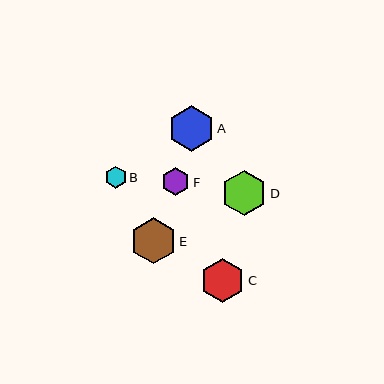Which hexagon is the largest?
Hexagon E is the largest with a size of approximately 46 pixels.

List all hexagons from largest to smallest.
From largest to smallest: E, A, D, C, F, B.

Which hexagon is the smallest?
Hexagon B is the smallest with a size of approximately 22 pixels.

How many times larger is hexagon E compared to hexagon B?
Hexagon E is approximately 2.1 times the size of hexagon B.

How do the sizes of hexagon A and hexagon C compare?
Hexagon A and hexagon C are approximately the same size.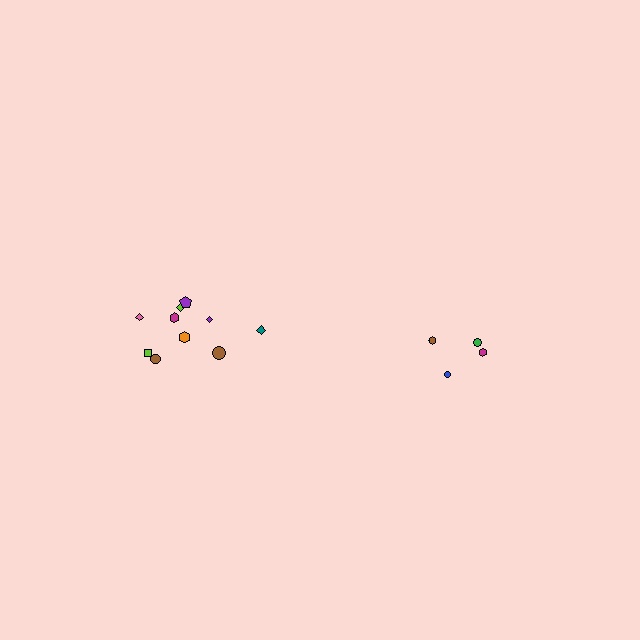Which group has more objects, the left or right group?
The left group.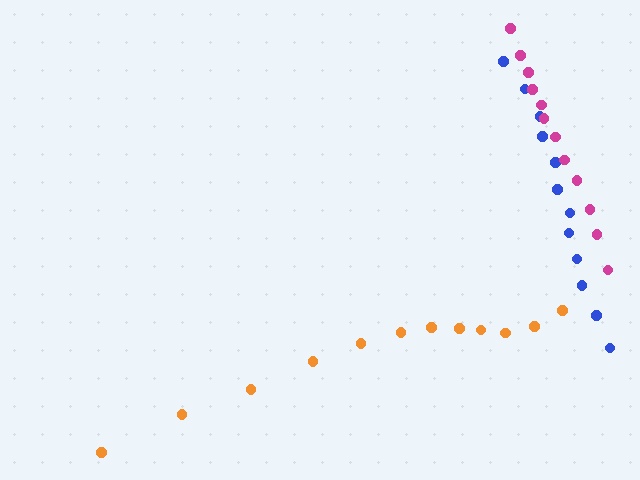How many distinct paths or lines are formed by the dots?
There are 3 distinct paths.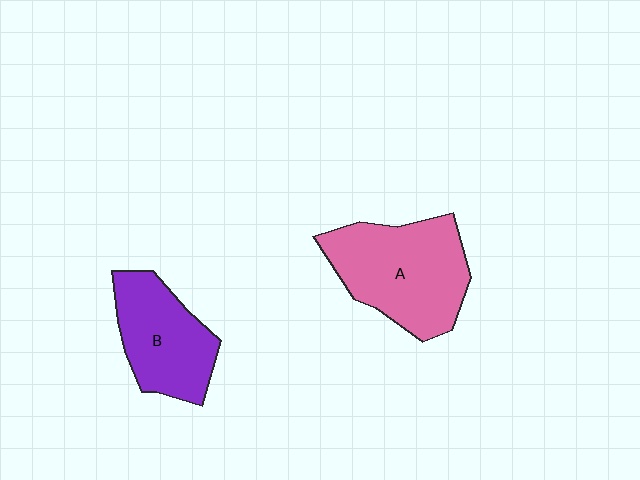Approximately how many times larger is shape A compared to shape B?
Approximately 1.3 times.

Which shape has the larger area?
Shape A (pink).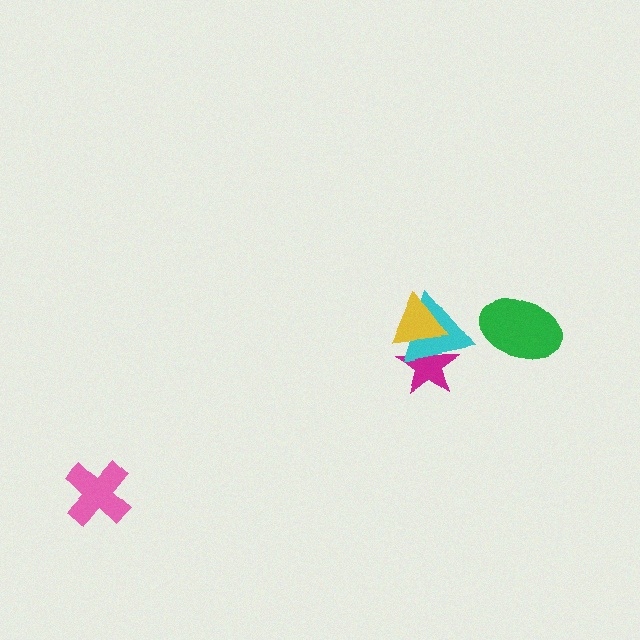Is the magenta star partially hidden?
Yes, it is partially covered by another shape.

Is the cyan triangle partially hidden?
Yes, it is partially covered by another shape.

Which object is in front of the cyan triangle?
The yellow triangle is in front of the cyan triangle.